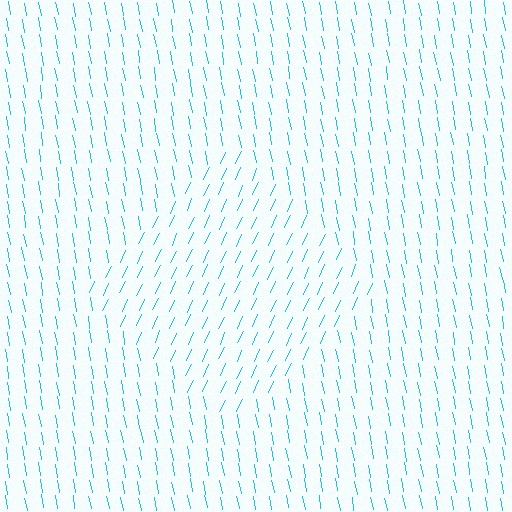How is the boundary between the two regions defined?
The boundary is defined purely by a change in line orientation (approximately 35 degrees difference). All lines are the same color and thickness.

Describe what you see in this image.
The image is filled with small cyan line segments. A diamond region in the image has lines oriented differently from the surrounding lines, creating a visible texture boundary.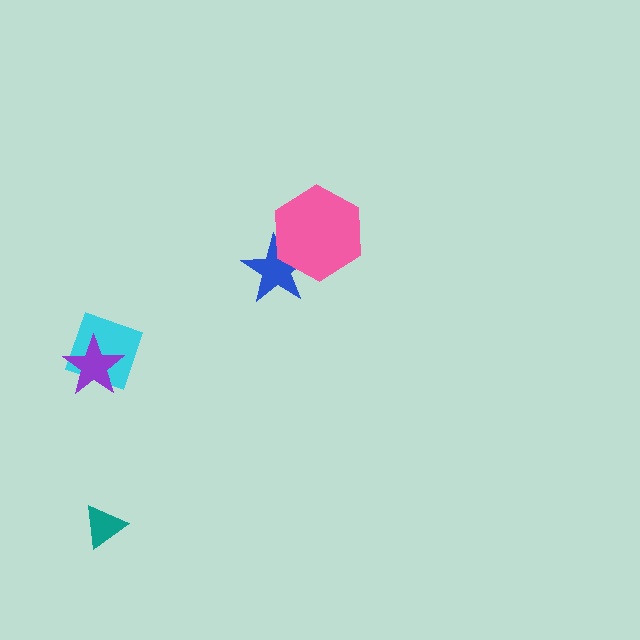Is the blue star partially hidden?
Yes, it is partially covered by another shape.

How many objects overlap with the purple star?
1 object overlaps with the purple star.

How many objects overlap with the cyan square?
1 object overlaps with the cyan square.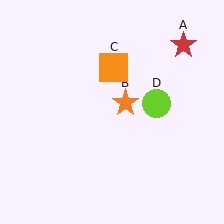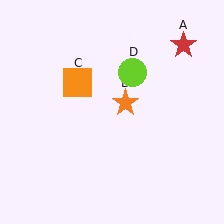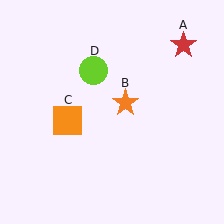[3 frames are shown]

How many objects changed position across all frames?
2 objects changed position: orange square (object C), lime circle (object D).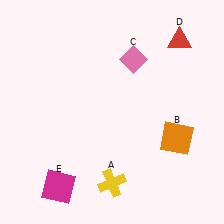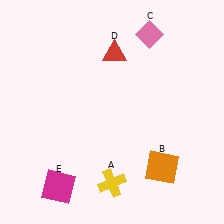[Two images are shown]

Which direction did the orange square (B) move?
The orange square (B) moved down.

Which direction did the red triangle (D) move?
The red triangle (D) moved left.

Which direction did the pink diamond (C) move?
The pink diamond (C) moved up.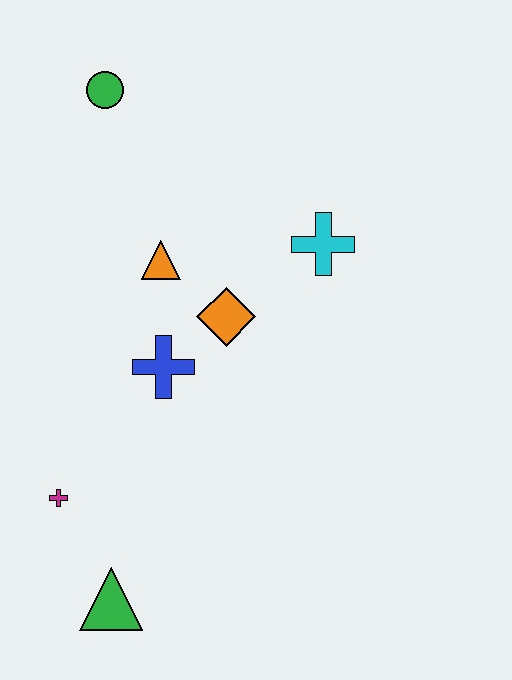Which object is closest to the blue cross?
The orange diamond is closest to the blue cross.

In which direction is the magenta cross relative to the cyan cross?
The magenta cross is to the left of the cyan cross.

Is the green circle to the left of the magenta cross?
No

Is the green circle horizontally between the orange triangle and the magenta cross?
Yes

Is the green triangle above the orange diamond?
No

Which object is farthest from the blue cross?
The green circle is farthest from the blue cross.